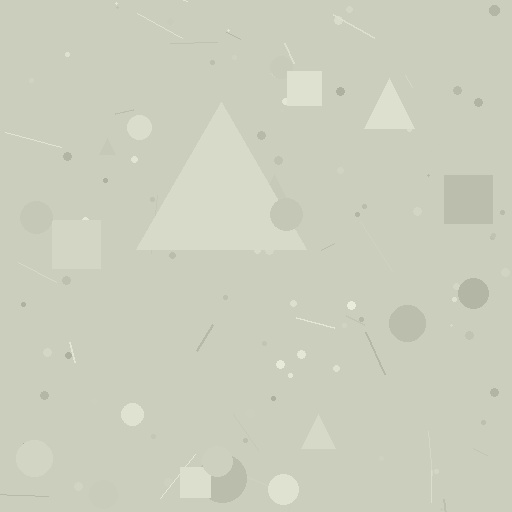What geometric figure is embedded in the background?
A triangle is embedded in the background.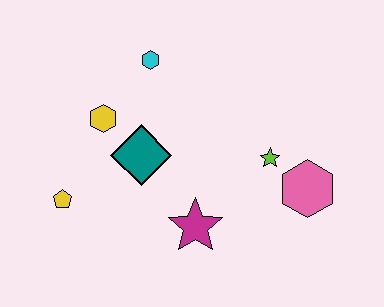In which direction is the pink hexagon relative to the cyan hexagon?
The pink hexagon is to the right of the cyan hexagon.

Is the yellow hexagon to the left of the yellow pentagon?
No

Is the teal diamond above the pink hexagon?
Yes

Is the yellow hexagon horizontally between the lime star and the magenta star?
No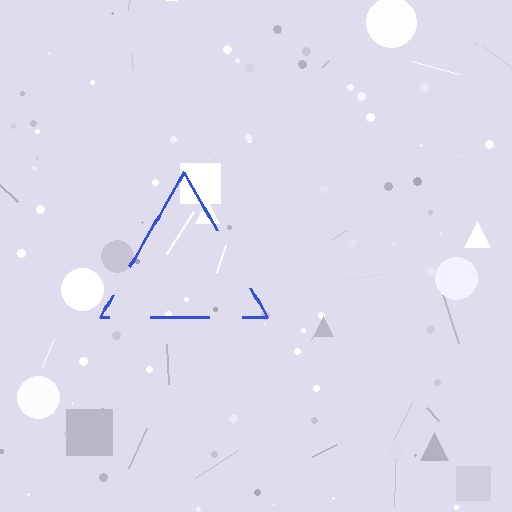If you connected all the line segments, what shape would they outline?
They would outline a triangle.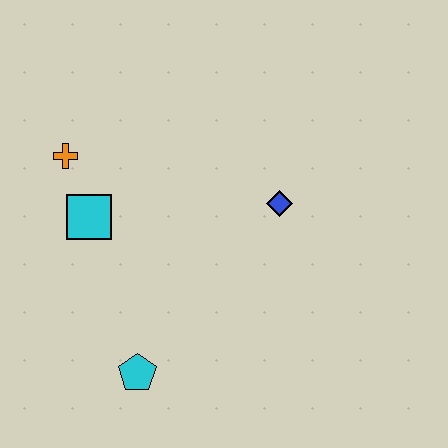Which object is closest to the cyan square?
The orange cross is closest to the cyan square.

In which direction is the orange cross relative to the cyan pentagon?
The orange cross is above the cyan pentagon.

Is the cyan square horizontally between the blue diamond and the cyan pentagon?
No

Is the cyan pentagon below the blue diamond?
Yes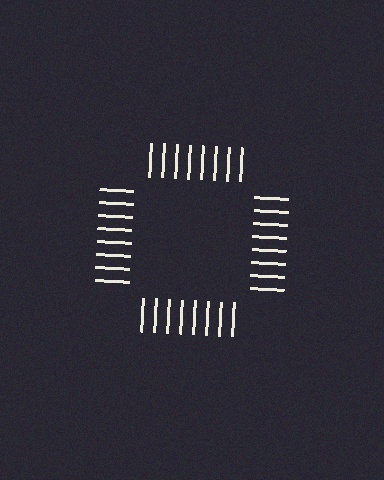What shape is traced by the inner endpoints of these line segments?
An illusory square — the line segments terminate on its edges but no continuous stroke is drawn.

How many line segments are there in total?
32 — 8 along each of the 4 edges.